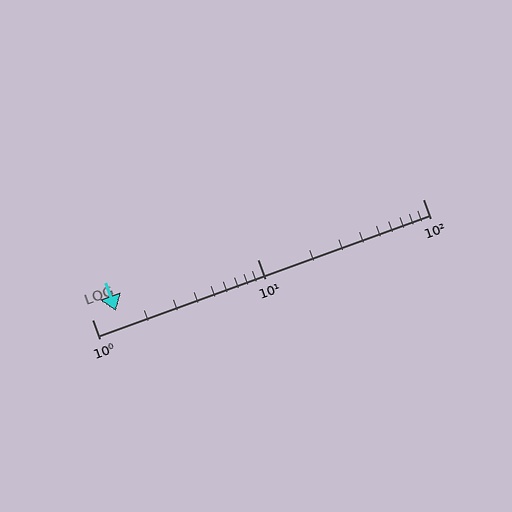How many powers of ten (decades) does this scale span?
The scale spans 2 decades, from 1 to 100.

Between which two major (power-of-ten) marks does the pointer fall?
The pointer is between 1 and 10.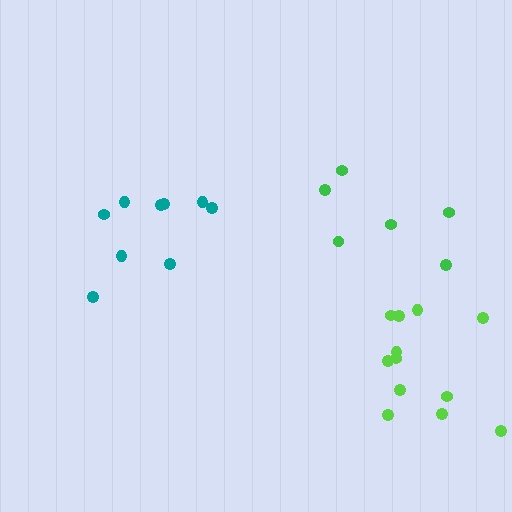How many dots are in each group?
Group 1: 9 dots, Group 2: 12 dots, Group 3: 6 dots (27 total).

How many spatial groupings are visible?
There are 3 spatial groupings.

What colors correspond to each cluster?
The clusters are colored: teal, lime, green.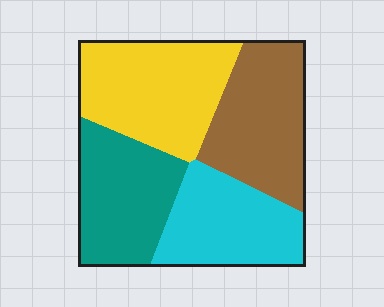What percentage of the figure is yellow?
Yellow takes up about one quarter (1/4) of the figure.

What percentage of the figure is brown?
Brown covers roughly 25% of the figure.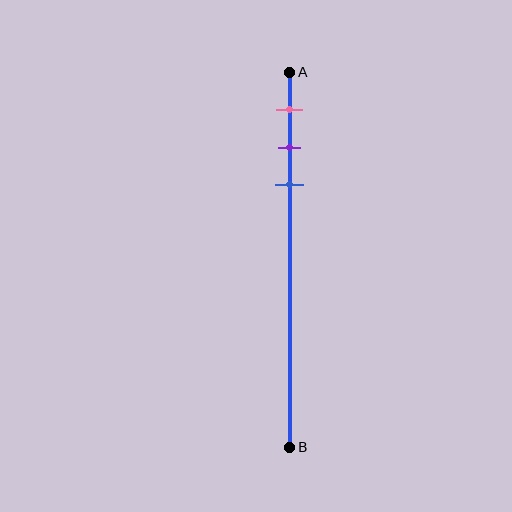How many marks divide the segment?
There are 3 marks dividing the segment.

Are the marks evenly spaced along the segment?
Yes, the marks are approximately evenly spaced.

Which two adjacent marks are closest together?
The purple and blue marks are the closest adjacent pair.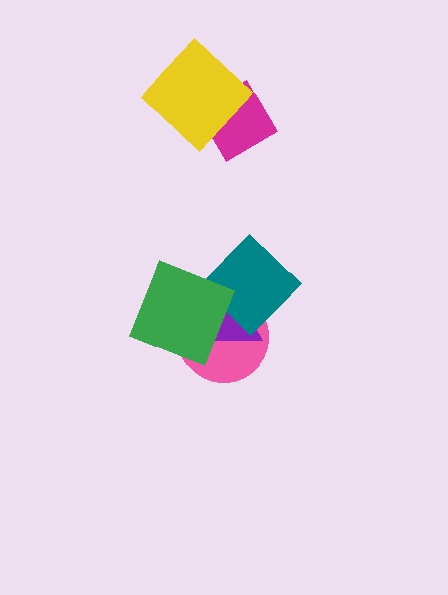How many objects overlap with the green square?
2 objects overlap with the green square.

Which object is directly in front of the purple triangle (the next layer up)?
The teal diamond is directly in front of the purple triangle.